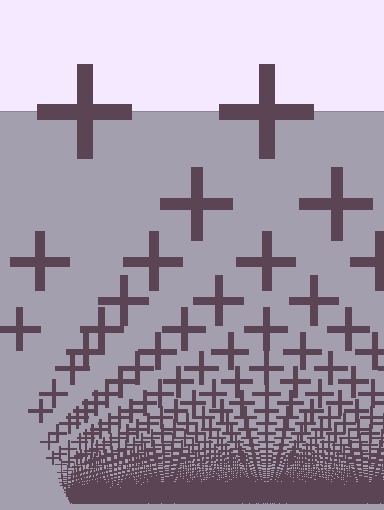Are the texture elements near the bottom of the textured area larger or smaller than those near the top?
Smaller. The gradient is inverted — elements near the bottom are smaller and denser.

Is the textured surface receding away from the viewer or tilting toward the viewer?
The surface appears to tilt toward the viewer. Texture elements get larger and sparser toward the top.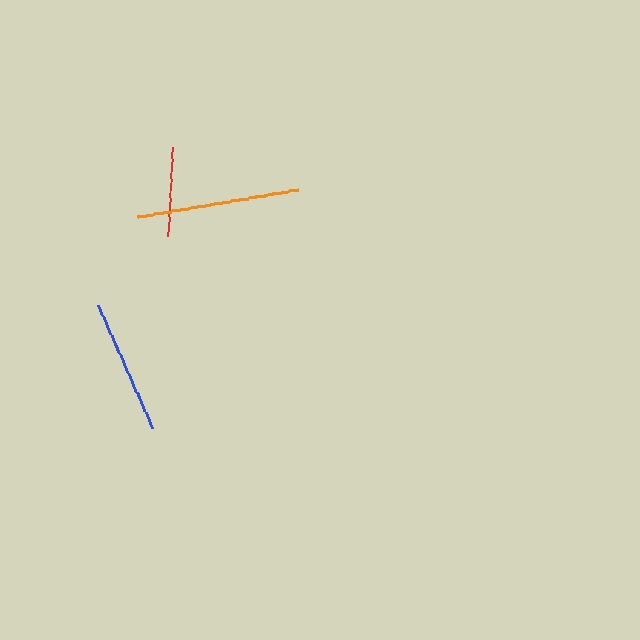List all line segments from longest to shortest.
From longest to shortest: orange, blue, red.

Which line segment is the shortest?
The red line is the shortest at approximately 89 pixels.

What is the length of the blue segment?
The blue segment is approximately 134 pixels long.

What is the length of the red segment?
The red segment is approximately 89 pixels long.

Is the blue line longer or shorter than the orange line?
The orange line is longer than the blue line.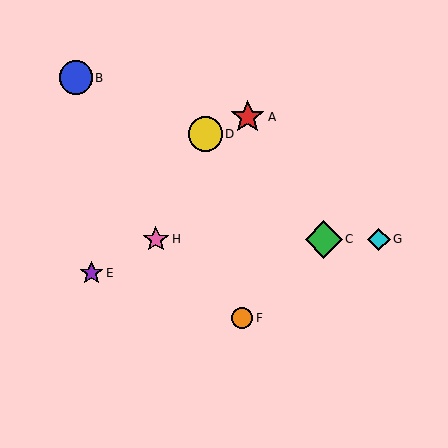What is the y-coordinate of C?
Object C is at y≈239.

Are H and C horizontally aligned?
Yes, both are at y≈239.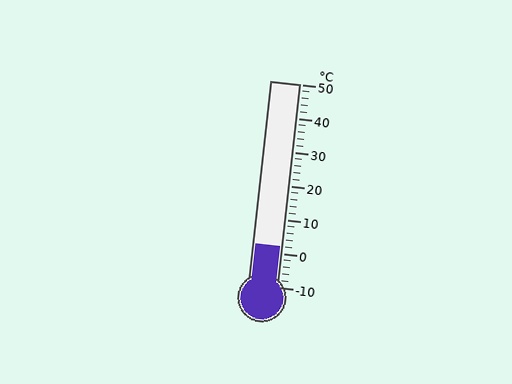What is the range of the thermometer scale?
The thermometer scale ranges from -10°C to 50°C.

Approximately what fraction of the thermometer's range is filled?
The thermometer is filled to approximately 20% of its range.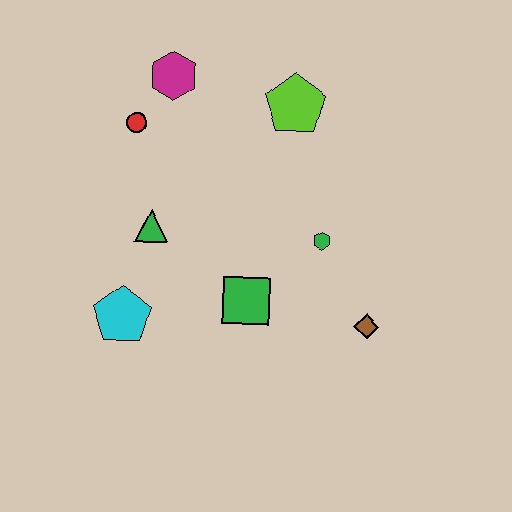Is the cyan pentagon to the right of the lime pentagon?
No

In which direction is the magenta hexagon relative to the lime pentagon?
The magenta hexagon is to the left of the lime pentagon.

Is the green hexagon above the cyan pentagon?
Yes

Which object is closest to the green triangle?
The cyan pentagon is closest to the green triangle.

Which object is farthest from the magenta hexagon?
The brown diamond is farthest from the magenta hexagon.